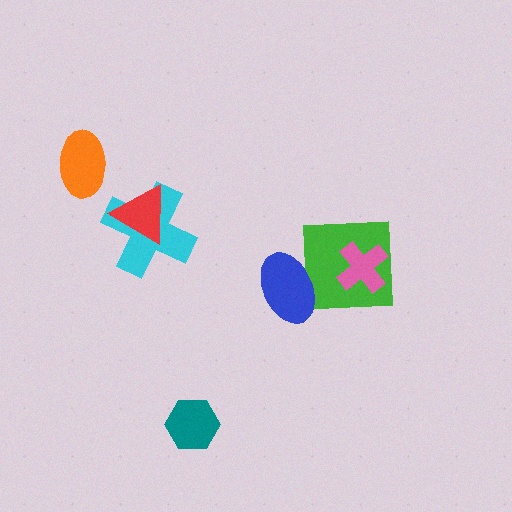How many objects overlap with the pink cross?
1 object overlaps with the pink cross.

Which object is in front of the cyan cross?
The red triangle is in front of the cyan cross.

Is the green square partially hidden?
Yes, it is partially covered by another shape.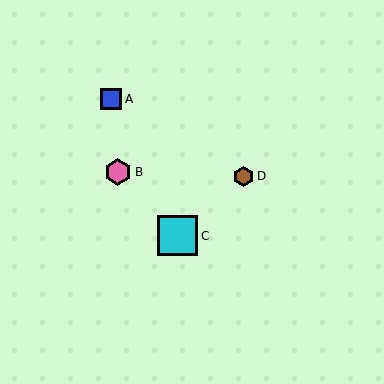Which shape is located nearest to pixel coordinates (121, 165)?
The pink hexagon (labeled B) at (118, 172) is nearest to that location.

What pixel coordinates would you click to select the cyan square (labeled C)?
Click at (178, 236) to select the cyan square C.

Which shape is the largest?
The cyan square (labeled C) is the largest.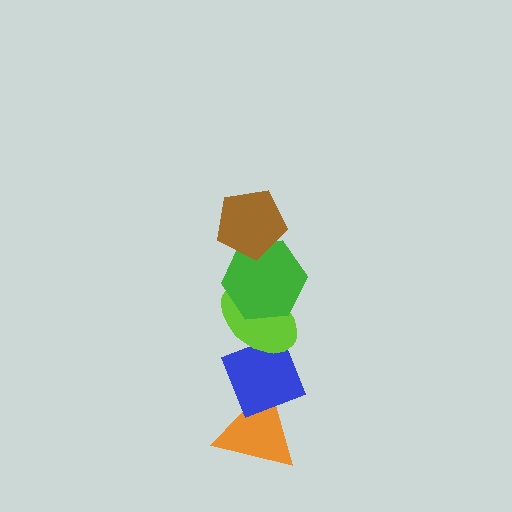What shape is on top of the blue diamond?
The lime ellipse is on top of the blue diamond.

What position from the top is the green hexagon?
The green hexagon is 2nd from the top.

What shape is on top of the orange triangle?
The blue diamond is on top of the orange triangle.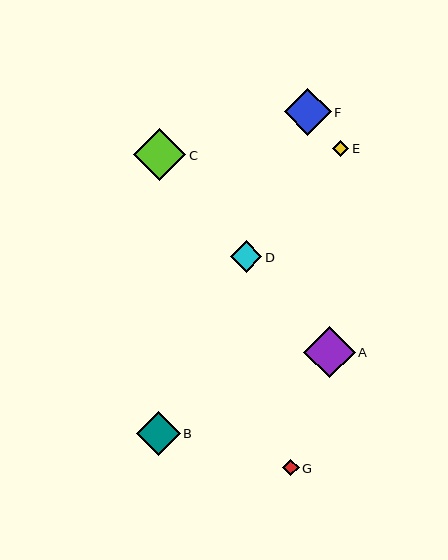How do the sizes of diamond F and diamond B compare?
Diamond F and diamond B are approximately the same size.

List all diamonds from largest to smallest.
From largest to smallest: C, A, F, B, D, G, E.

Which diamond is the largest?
Diamond C is the largest with a size of approximately 52 pixels.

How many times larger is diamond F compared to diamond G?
Diamond F is approximately 2.8 times the size of diamond G.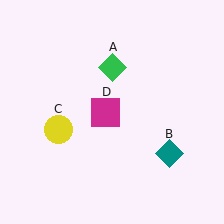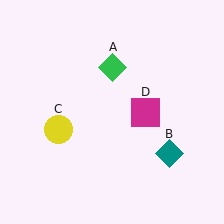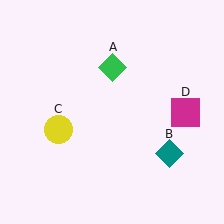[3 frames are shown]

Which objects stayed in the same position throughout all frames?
Green diamond (object A) and teal diamond (object B) and yellow circle (object C) remained stationary.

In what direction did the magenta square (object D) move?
The magenta square (object D) moved right.